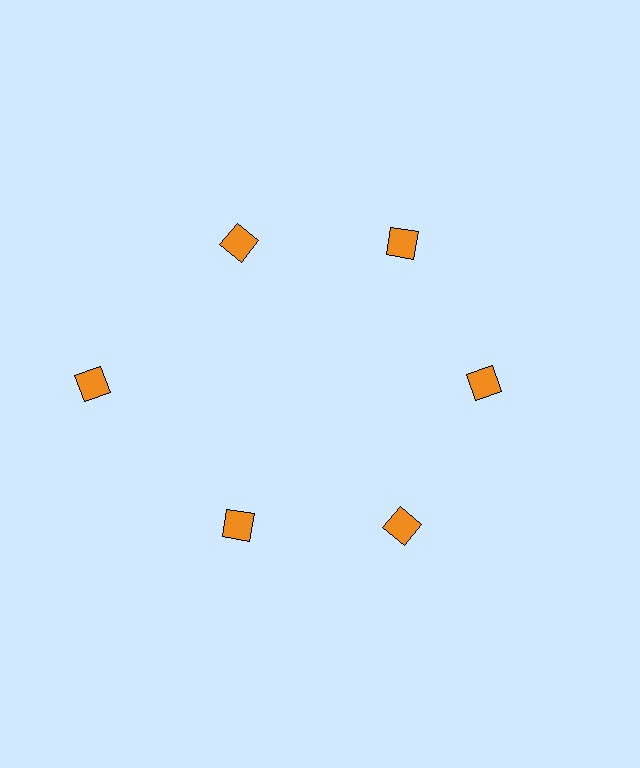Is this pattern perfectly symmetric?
No. The 6 orange diamonds are arranged in a ring, but one element near the 9 o'clock position is pushed outward from the center, breaking the 6-fold rotational symmetry.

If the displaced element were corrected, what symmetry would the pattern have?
It would have 6-fold rotational symmetry — the pattern would map onto itself every 60 degrees.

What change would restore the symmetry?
The symmetry would be restored by moving it inward, back onto the ring so that all 6 diamonds sit at equal angles and equal distance from the center.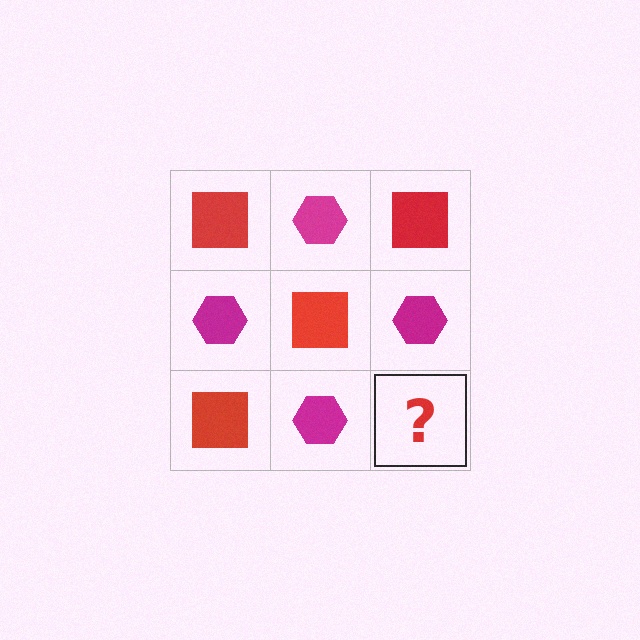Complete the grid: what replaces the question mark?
The question mark should be replaced with a red square.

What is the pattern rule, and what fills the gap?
The rule is that it alternates red square and magenta hexagon in a checkerboard pattern. The gap should be filled with a red square.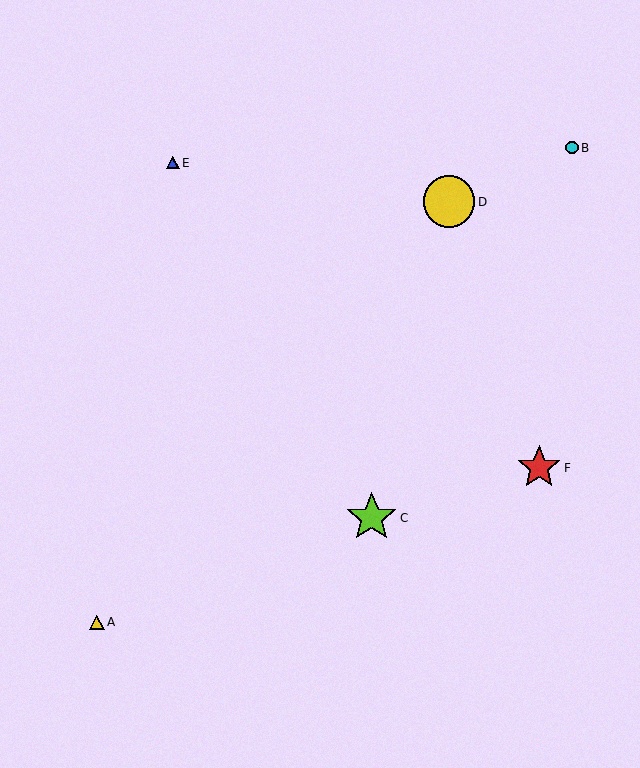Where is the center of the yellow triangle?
The center of the yellow triangle is at (97, 622).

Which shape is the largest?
The yellow circle (labeled D) is the largest.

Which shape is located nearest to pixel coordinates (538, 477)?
The red star (labeled F) at (539, 468) is nearest to that location.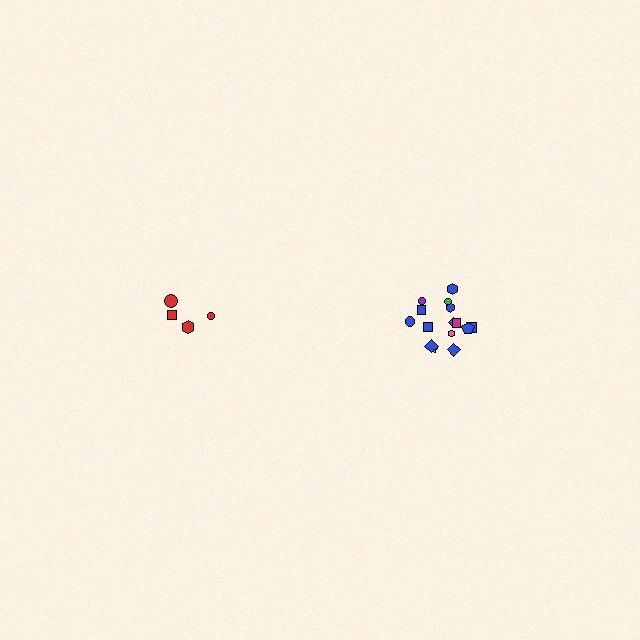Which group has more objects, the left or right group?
The right group.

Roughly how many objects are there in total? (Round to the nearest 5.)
Roughly 20 objects in total.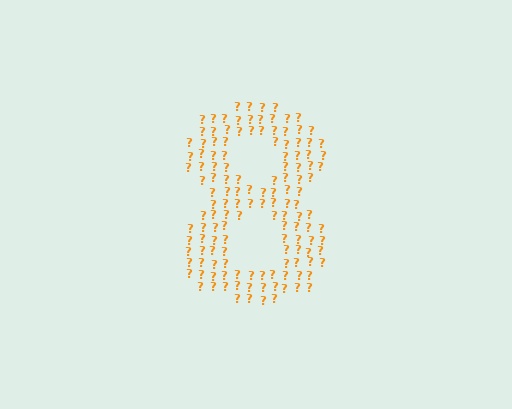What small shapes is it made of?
It is made of small question marks.